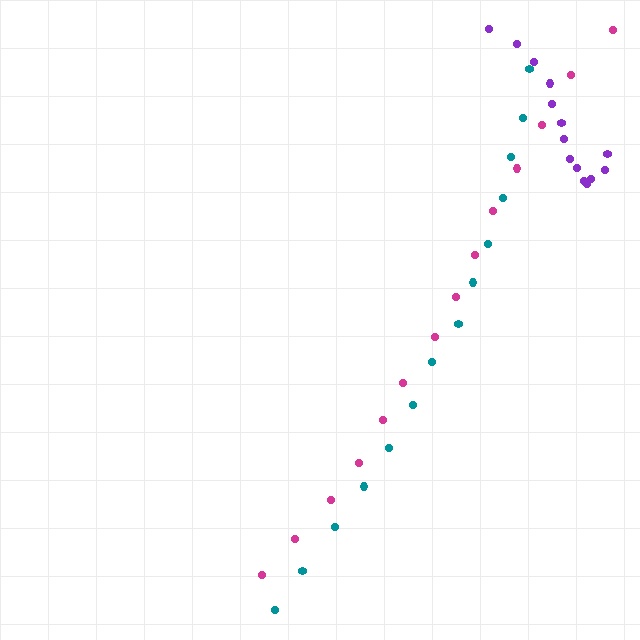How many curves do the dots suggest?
There are 3 distinct paths.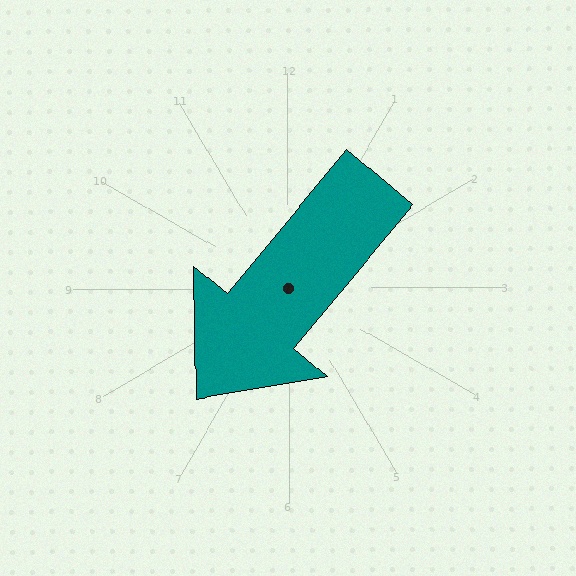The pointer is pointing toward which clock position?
Roughly 7 o'clock.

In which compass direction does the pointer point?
Southwest.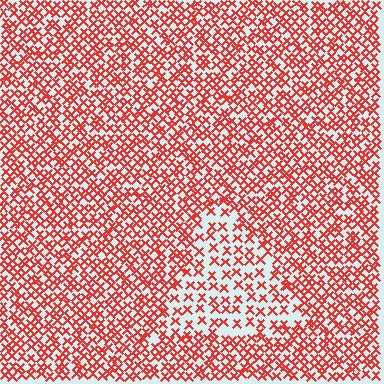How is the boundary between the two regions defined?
The boundary is defined by a change in element density (approximately 1.9x ratio). All elements are the same color, size, and shape.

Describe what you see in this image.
The image contains small red elements arranged at two different densities. A triangle-shaped region is visible where the elements are less densely packed than the surrounding area.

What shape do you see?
I see a triangle.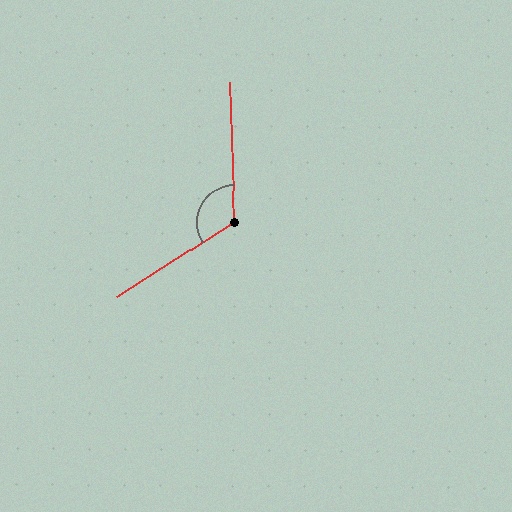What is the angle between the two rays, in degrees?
Approximately 121 degrees.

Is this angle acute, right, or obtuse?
It is obtuse.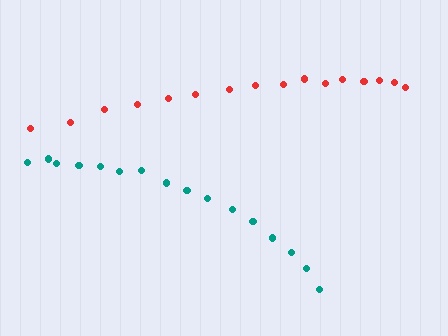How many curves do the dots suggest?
There are 2 distinct paths.